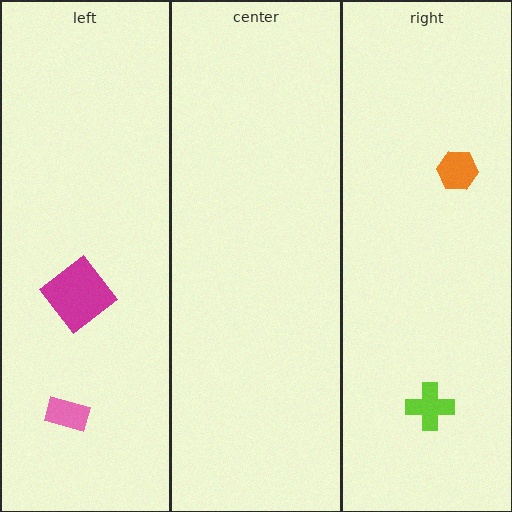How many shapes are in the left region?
2.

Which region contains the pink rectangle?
The left region.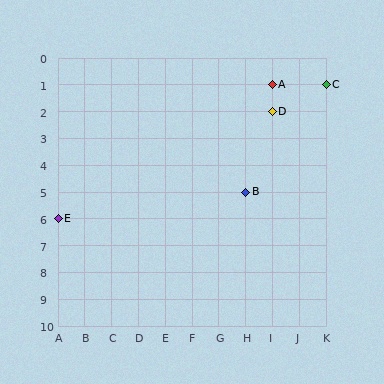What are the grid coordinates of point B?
Point B is at grid coordinates (H, 5).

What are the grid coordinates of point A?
Point A is at grid coordinates (I, 1).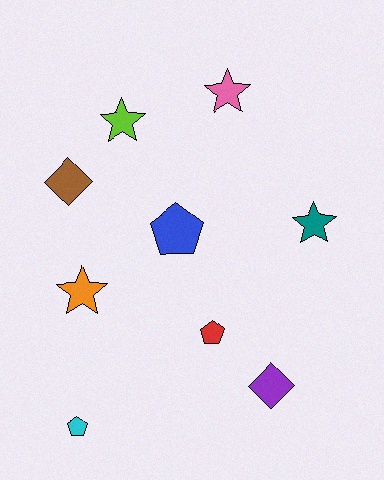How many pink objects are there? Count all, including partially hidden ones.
There is 1 pink object.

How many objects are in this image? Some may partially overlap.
There are 9 objects.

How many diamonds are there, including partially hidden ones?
There are 2 diamonds.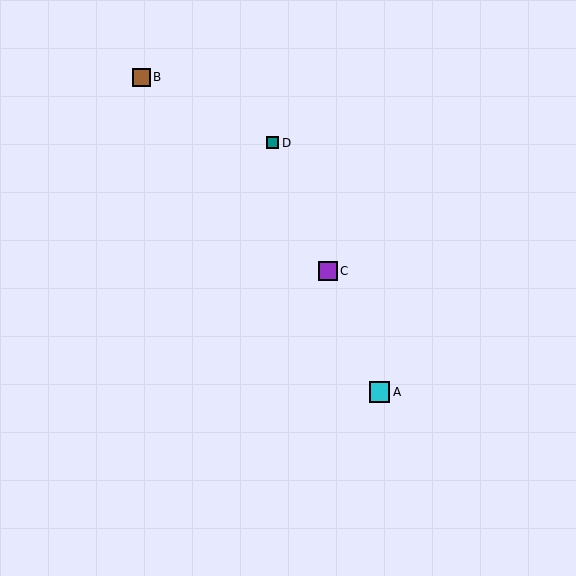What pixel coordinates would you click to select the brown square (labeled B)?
Click at (142, 77) to select the brown square B.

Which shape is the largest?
The cyan square (labeled A) is the largest.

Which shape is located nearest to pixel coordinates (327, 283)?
The purple square (labeled C) at (328, 271) is nearest to that location.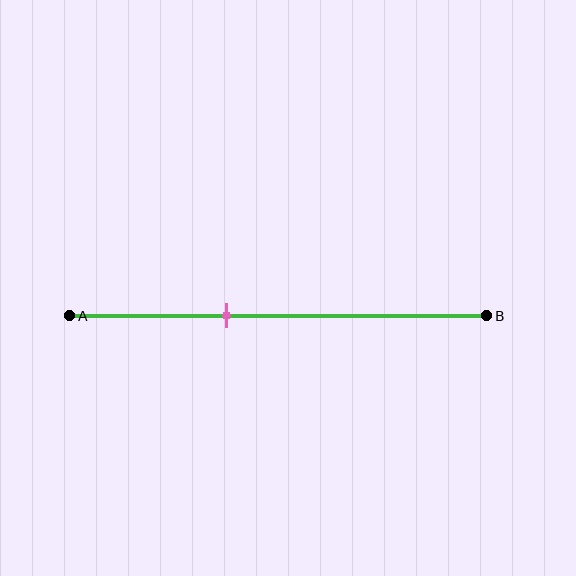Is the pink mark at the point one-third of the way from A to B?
No, the mark is at about 40% from A, not at the 33% one-third point.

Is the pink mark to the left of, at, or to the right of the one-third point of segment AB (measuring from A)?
The pink mark is to the right of the one-third point of segment AB.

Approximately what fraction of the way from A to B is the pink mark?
The pink mark is approximately 40% of the way from A to B.